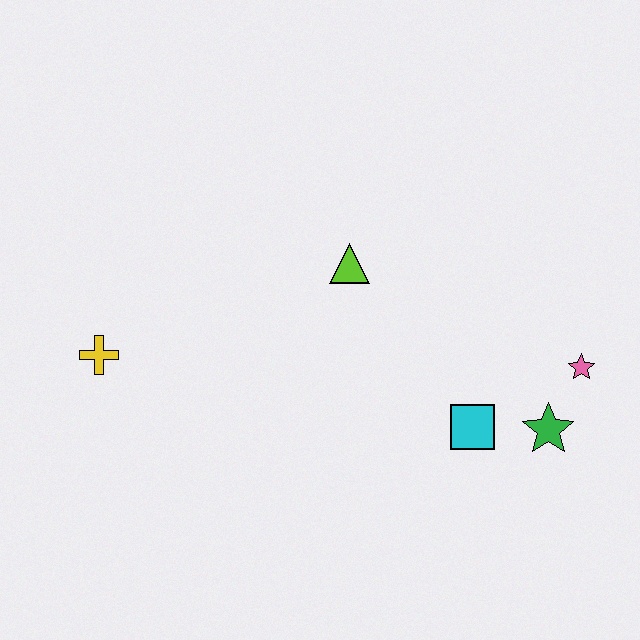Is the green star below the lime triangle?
Yes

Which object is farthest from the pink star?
The yellow cross is farthest from the pink star.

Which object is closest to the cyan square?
The green star is closest to the cyan square.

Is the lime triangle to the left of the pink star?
Yes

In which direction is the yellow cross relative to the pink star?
The yellow cross is to the left of the pink star.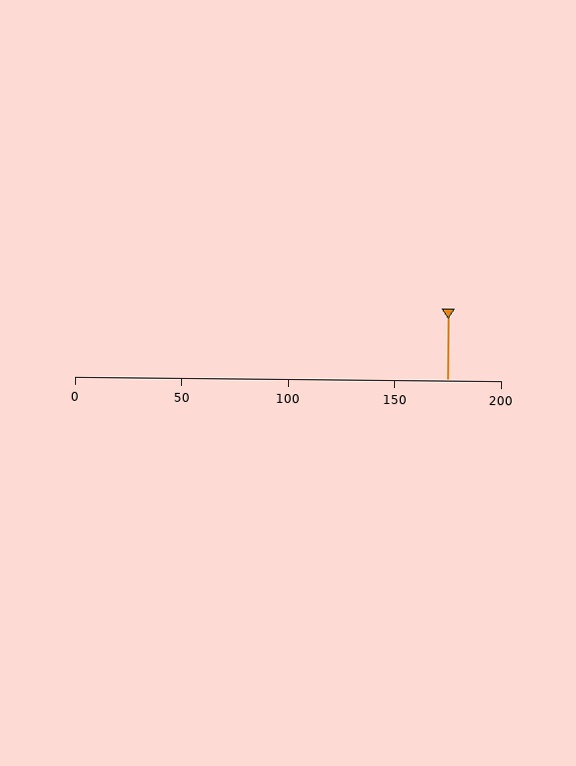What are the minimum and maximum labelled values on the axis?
The axis runs from 0 to 200.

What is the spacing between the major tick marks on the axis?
The major ticks are spaced 50 apart.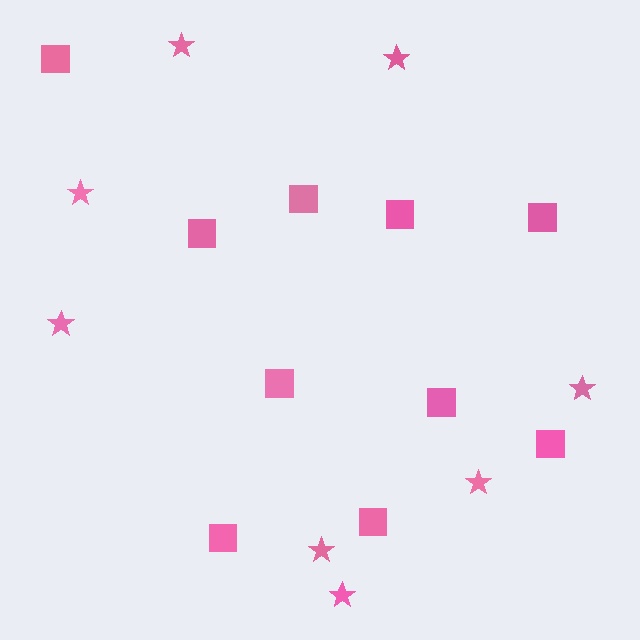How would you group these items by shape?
There are 2 groups: one group of stars (8) and one group of squares (10).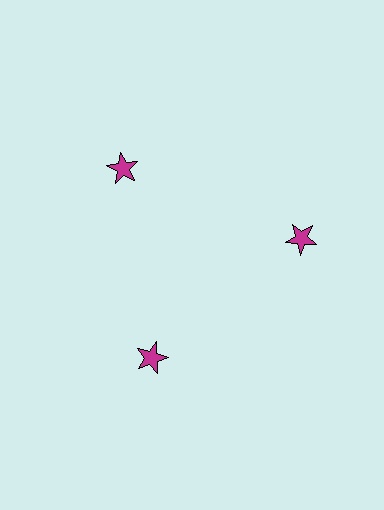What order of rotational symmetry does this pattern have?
This pattern has 3-fold rotational symmetry.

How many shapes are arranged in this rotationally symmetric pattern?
There are 3 shapes, arranged in 3 groups of 1.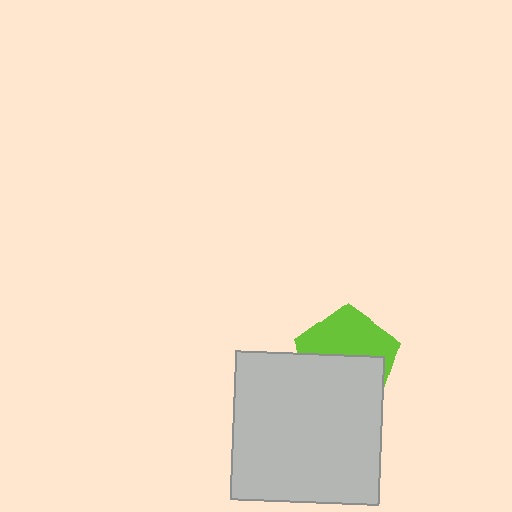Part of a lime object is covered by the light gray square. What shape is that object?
It is a pentagon.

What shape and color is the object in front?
The object in front is a light gray square.